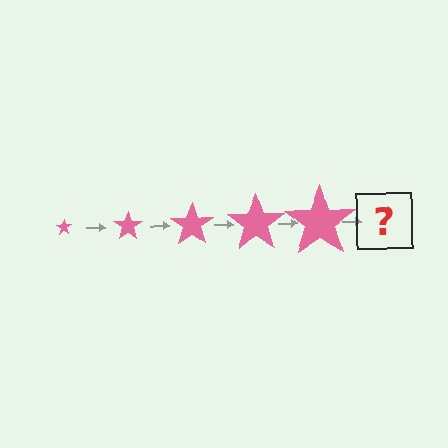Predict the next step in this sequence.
The next step is a pink star, larger than the previous one.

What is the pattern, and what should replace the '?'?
The pattern is that the star gets progressively larger each step. The '?' should be a pink star, larger than the previous one.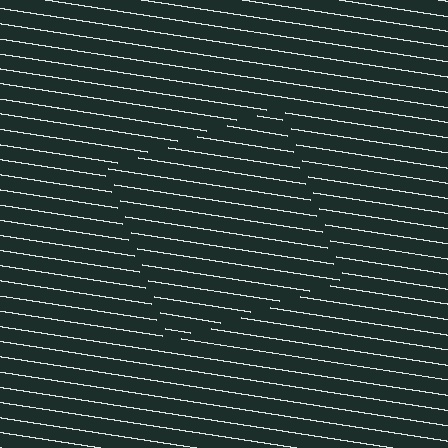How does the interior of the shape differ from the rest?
The interior of the shape contains the same grating, shifted by half a period — the contour is defined by the phase discontinuity where line-ends from the inner and outer gratings abut.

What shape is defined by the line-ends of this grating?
An illusory square. The interior of the shape contains the same grating, shifted by half a period — the contour is defined by the phase discontinuity where line-ends from the inner and outer gratings abut.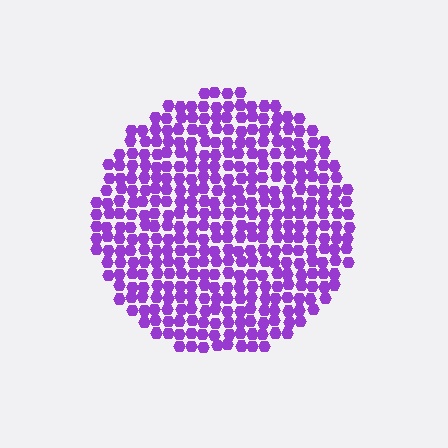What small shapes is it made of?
It is made of small hexagons.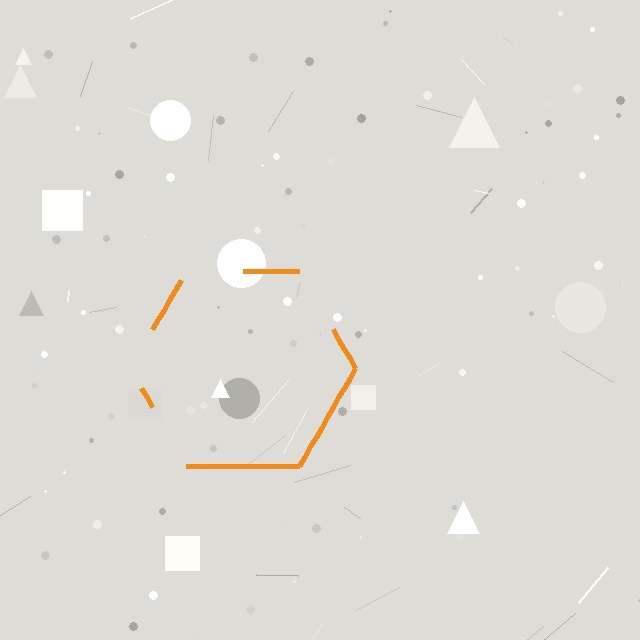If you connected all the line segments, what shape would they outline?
They would outline a hexagon.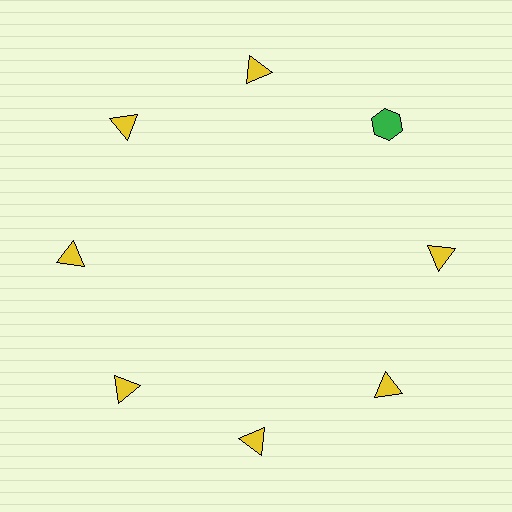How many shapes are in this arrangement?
There are 8 shapes arranged in a ring pattern.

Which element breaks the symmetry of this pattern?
The green hexagon at roughly the 2 o'clock position breaks the symmetry. All other shapes are yellow triangles.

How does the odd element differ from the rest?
It differs in both color (green instead of yellow) and shape (hexagon instead of triangle).